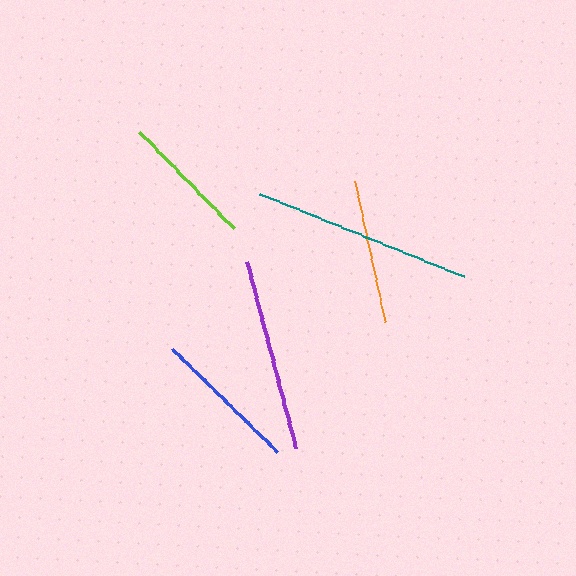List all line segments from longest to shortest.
From longest to shortest: teal, purple, blue, orange, lime.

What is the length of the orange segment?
The orange segment is approximately 144 pixels long.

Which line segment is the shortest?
The lime line is the shortest at approximately 135 pixels.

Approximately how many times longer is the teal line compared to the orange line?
The teal line is approximately 1.5 times the length of the orange line.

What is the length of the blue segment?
The blue segment is approximately 147 pixels long.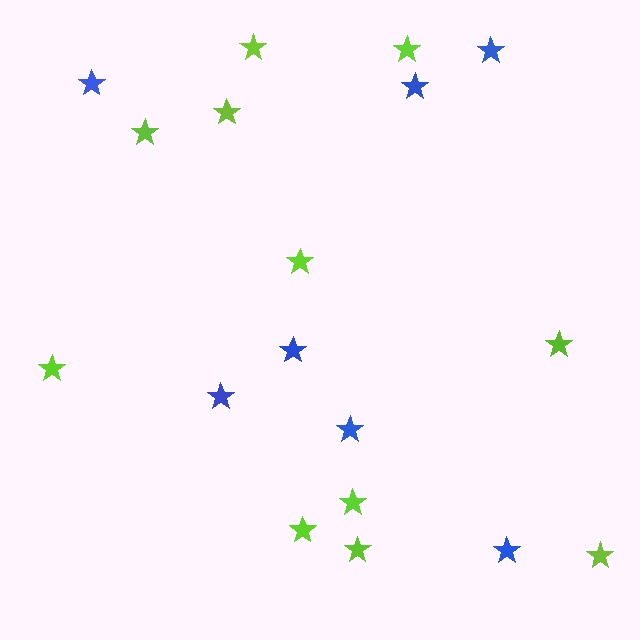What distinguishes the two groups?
There are 2 groups: one group of blue stars (7) and one group of lime stars (11).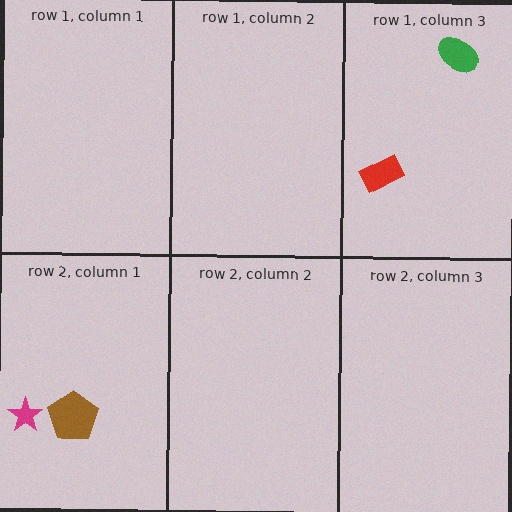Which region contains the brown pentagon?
The row 2, column 1 region.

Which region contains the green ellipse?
The row 1, column 3 region.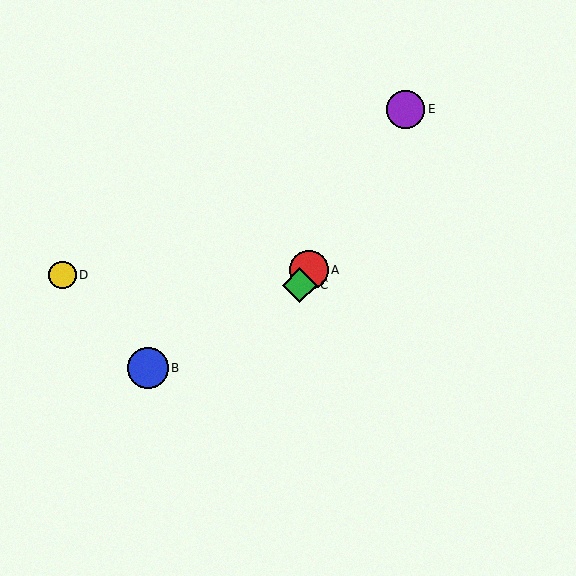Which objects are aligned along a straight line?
Objects A, C, E are aligned along a straight line.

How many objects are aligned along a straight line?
3 objects (A, C, E) are aligned along a straight line.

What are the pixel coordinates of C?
Object C is at (300, 285).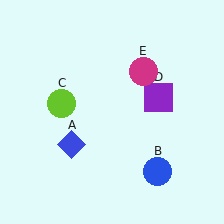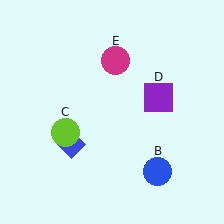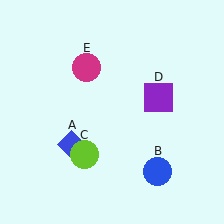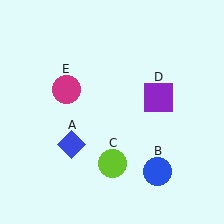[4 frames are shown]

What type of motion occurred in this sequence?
The lime circle (object C), magenta circle (object E) rotated counterclockwise around the center of the scene.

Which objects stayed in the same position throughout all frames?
Blue diamond (object A) and blue circle (object B) and purple square (object D) remained stationary.